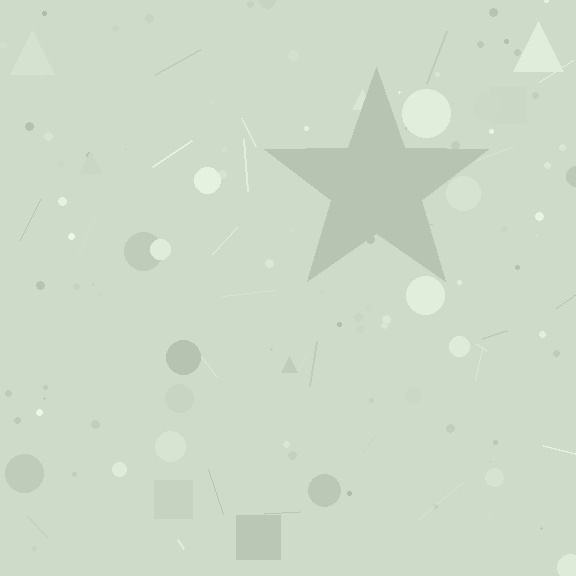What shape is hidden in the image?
A star is hidden in the image.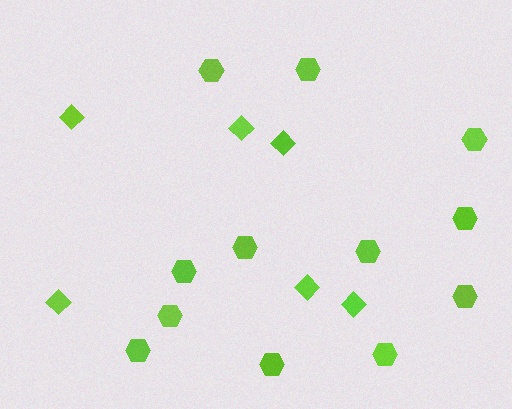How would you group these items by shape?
There are 2 groups: one group of hexagons (12) and one group of diamonds (6).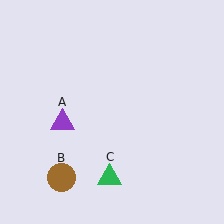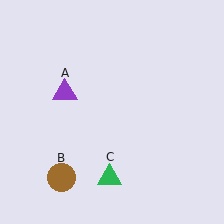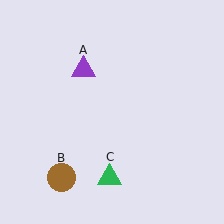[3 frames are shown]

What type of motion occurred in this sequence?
The purple triangle (object A) rotated clockwise around the center of the scene.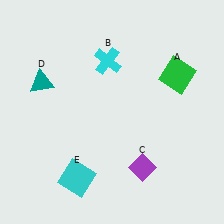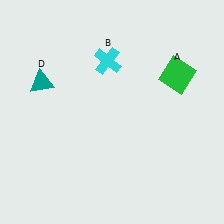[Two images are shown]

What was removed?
The purple diamond (C), the cyan square (E) were removed in Image 2.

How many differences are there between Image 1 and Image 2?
There are 2 differences between the two images.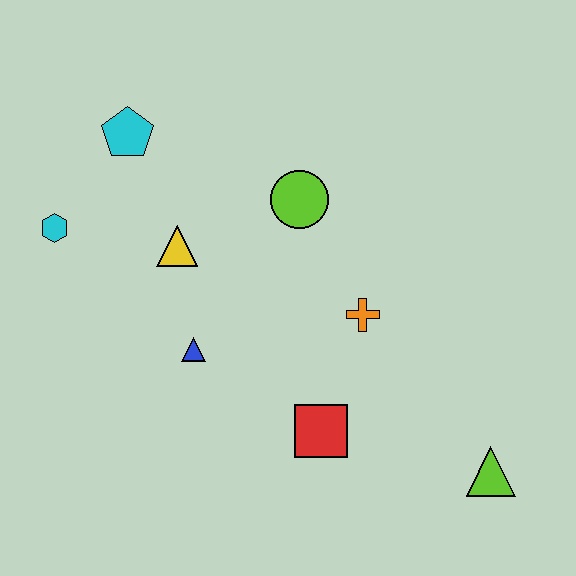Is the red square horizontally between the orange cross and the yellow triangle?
Yes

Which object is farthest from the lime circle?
The lime triangle is farthest from the lime circle.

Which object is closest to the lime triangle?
The red square is closest to the lime triangle.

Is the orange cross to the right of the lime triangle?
No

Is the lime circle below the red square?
No